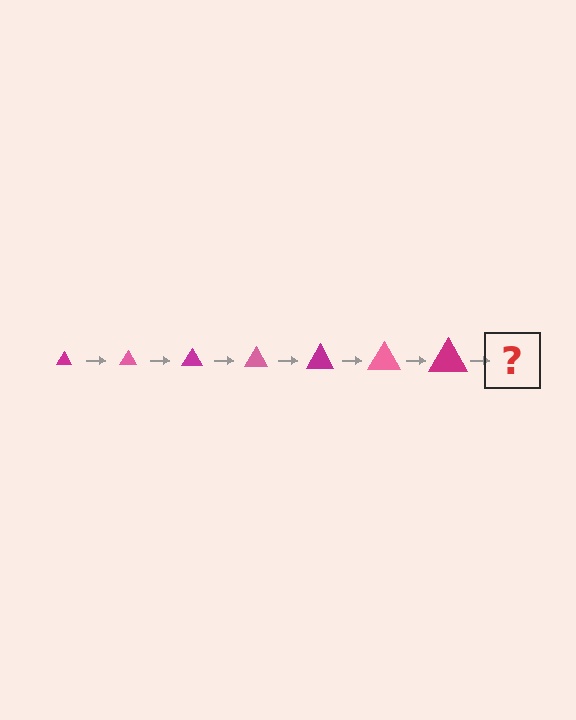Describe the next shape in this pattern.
It should be a pink triangle, larger than the previous one.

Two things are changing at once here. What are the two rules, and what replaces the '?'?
The two rules are that the triangle grows larger each step and the color cycles through magenta and pink. The '?' should be a pink triangle, larger than the previous one.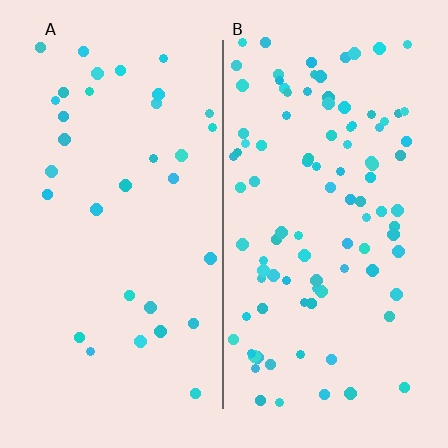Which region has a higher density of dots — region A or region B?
B (the right).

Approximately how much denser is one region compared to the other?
Approximately 2.9× — region B over region A.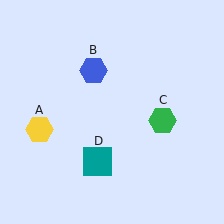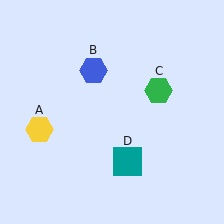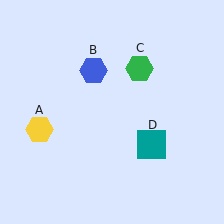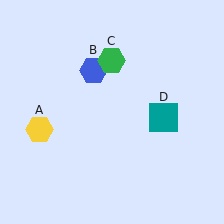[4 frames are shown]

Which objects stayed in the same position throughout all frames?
Yellow hexagon (object A) and blue hexagon (object B) remained stationary.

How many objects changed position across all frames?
2 objects changed position: green hexagon (object C), teal square (object D).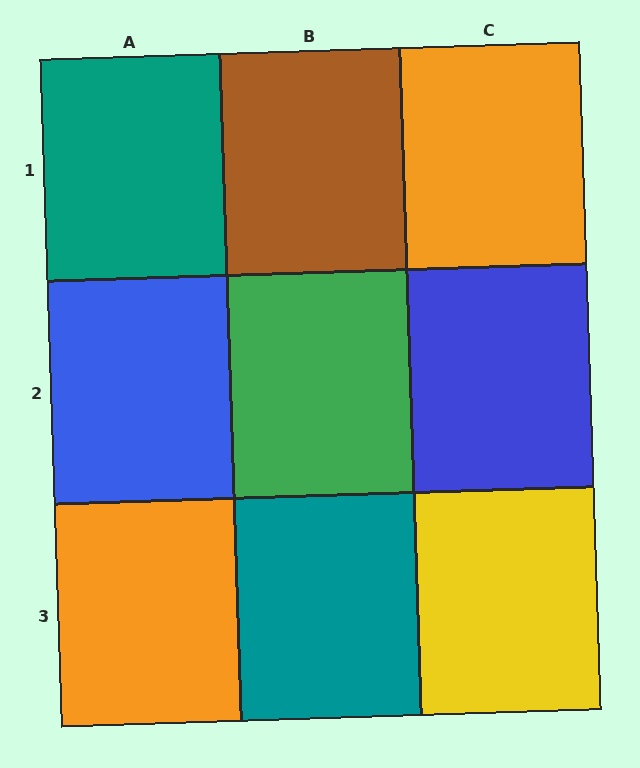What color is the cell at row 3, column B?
Teal.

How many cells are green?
1 cell is green.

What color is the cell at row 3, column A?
Orange.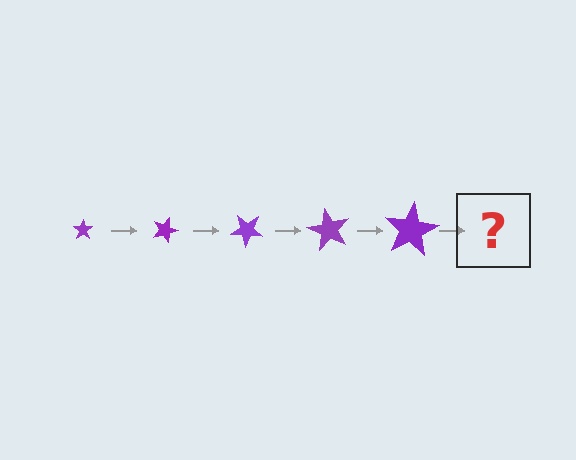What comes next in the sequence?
The next element should be a star, larger than the previous one and rotated 100 degrees from the start.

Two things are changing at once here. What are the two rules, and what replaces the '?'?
The two rules are that the star grows larger each step and it rotates 20 degrees each step. The '?' should be a star, larger than the previous one and rotated 100 degrees from the start.